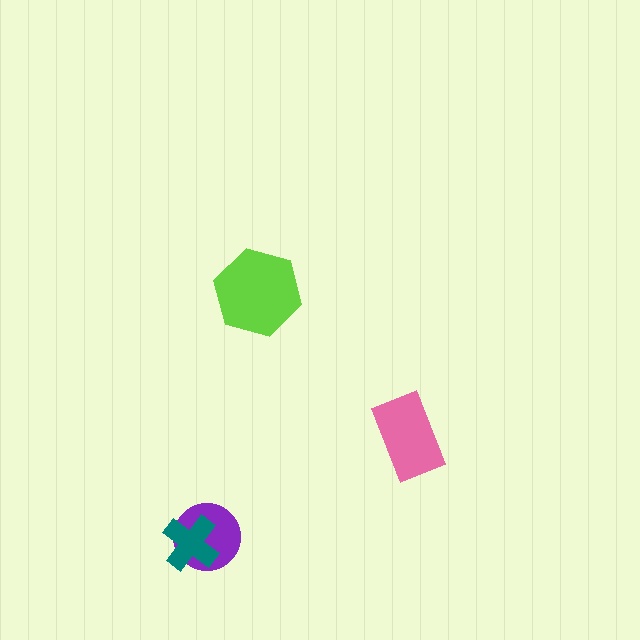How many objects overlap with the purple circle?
1 object overlaps with the purple circle.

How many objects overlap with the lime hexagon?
0 objects overlap with the lime hexagon.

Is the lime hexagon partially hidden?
No, no other shape covers it.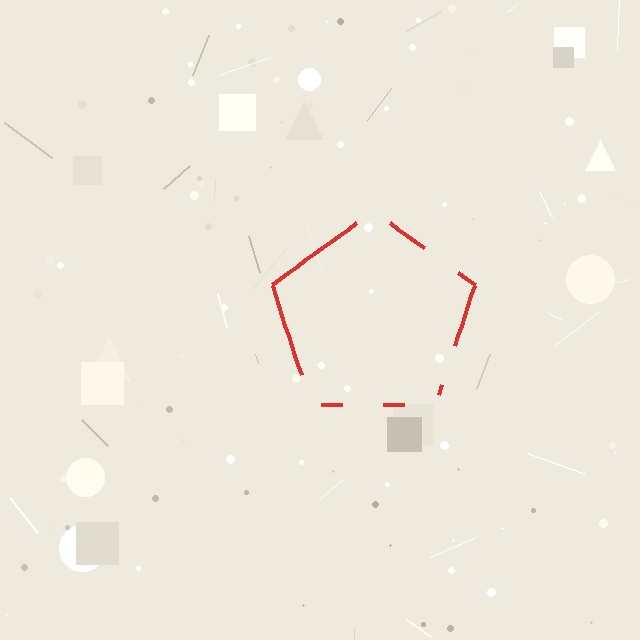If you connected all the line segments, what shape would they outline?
They would outline a pentagon.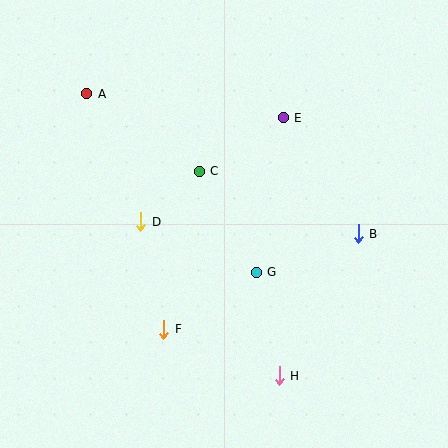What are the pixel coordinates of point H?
Point H is at (279, 376).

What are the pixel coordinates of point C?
Point C is at (199, 171).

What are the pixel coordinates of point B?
Point B is at (358, 233).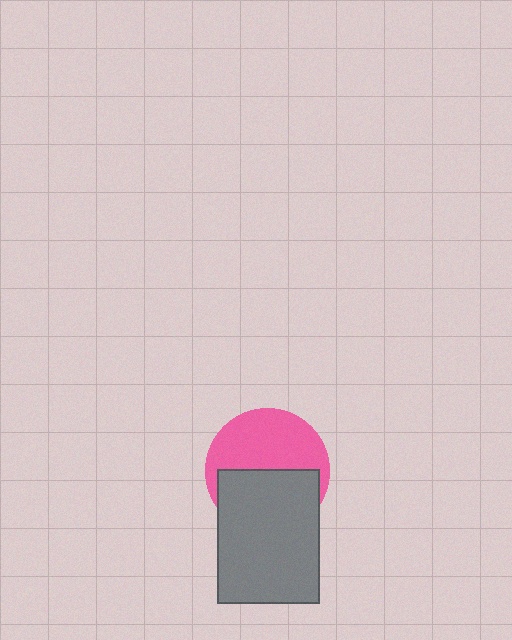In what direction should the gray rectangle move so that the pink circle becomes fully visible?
The gray rectangle should move down. That is the shortest direction to clear the overlap and leave the pink circle fully visible.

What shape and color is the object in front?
The object in front is a gray rectangle.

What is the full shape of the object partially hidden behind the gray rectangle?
The partially hidden object is a pink circle.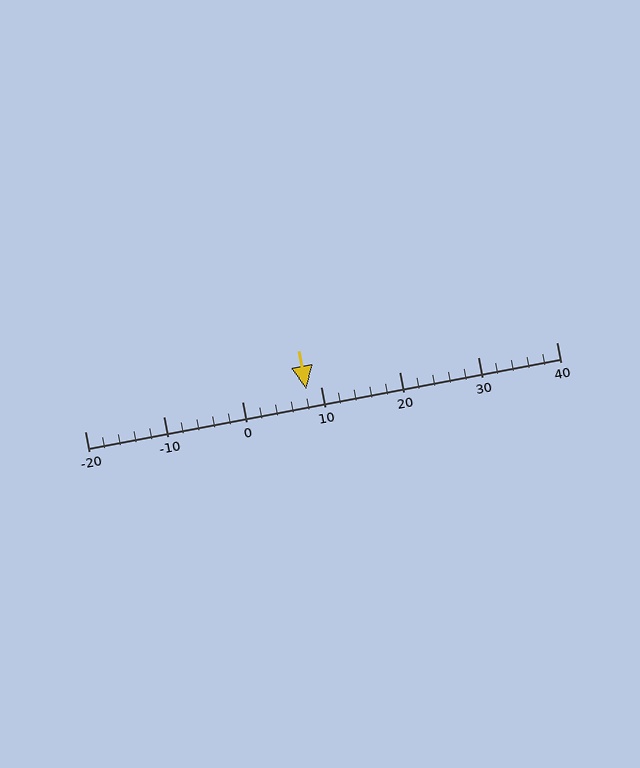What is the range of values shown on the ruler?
The ruler shows values from -20 to 40.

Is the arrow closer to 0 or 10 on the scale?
The arrow is closer to 10.